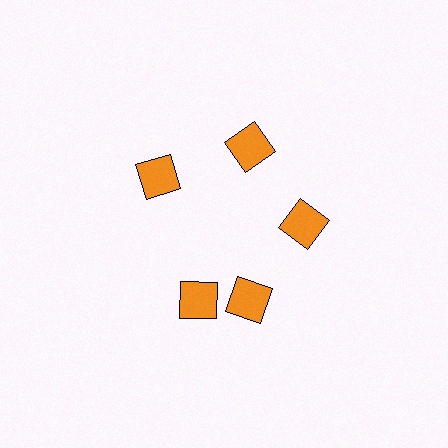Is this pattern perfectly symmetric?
No. The 5 orange squares are arranged in a ring, but one element near the 8 o'clock position is rotated out of alignment along the ring, breaking the 5-fold rotational symmetry.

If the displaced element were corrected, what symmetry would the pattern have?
It would have 5-fold rotational symmetry — the pattern would map onto itself every 72 degrees.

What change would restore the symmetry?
The symmetry would be restored by rotating it back into even spacing with its neighbors so that all 5 squares sit at equal angles and equal distance from the center.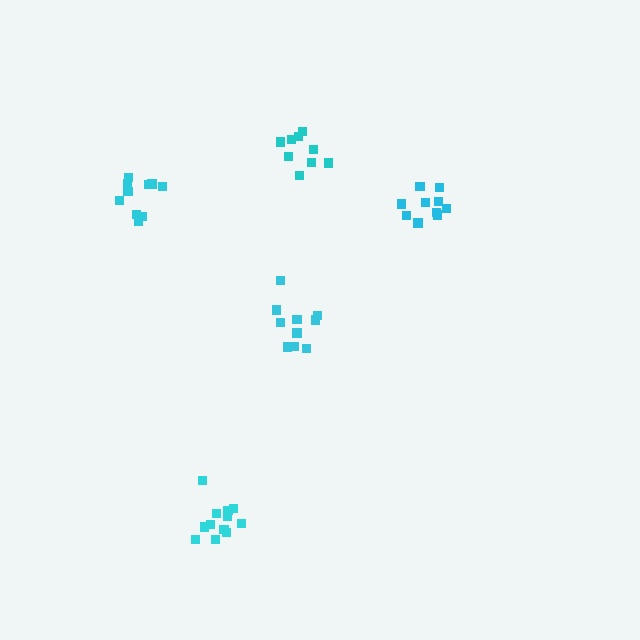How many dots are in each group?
Group 1: 10 dots, Group 2: 9 dots, Group 3: 12 dots, Group 4: 10 dots, Group 5: 10 dots (51 total).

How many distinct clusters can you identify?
There are 5 distinct clusters.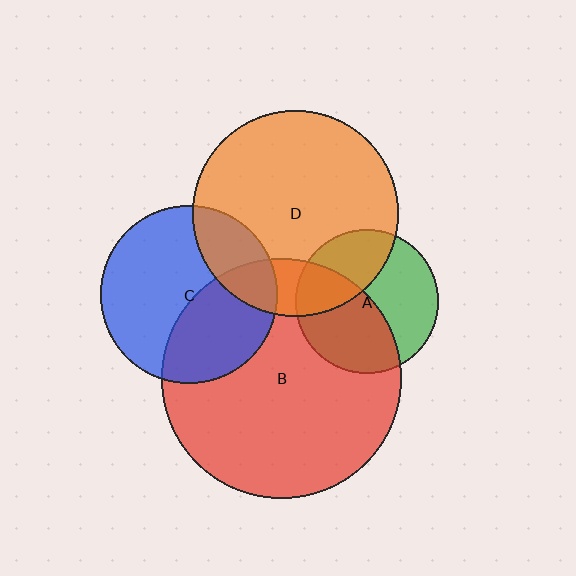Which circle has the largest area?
Circle B (red).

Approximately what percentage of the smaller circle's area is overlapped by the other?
Approximately 20%.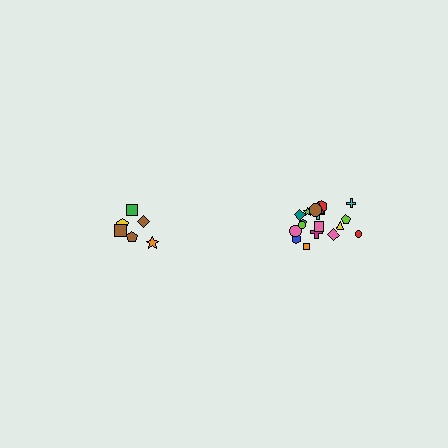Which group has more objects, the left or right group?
The right group.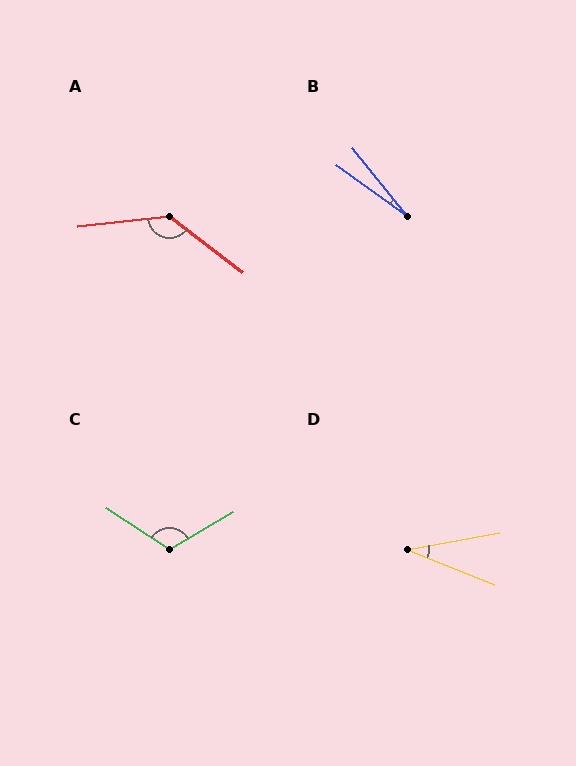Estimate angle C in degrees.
Approximately 116 degrees.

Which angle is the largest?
A, at approximately 136 degrees.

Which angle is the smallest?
B, at approximately 16 degrees.